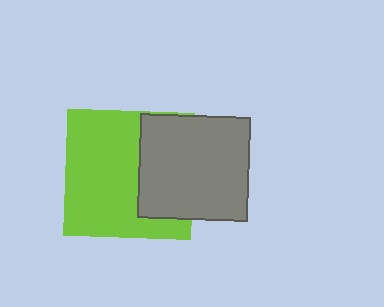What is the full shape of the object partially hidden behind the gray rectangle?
The partially hidden object is a lime square.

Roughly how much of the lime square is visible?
Most of it is visible (roughly 65%).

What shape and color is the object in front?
The object in front is a gray rectangle.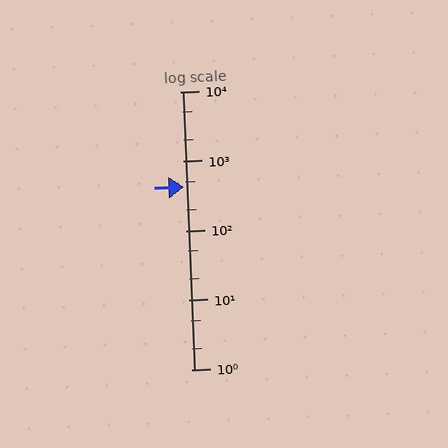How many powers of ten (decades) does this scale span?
The scale spans 4 decades, from 1 to 10000.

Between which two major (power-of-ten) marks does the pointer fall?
The pointer is between 100 and 1000.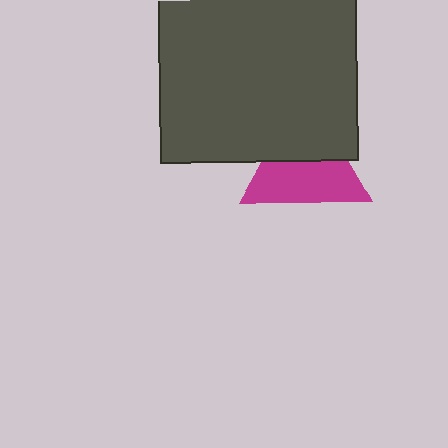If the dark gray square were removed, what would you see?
You would see the complete magenta triangle.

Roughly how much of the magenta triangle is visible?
About half of it is visible (roughly 57%).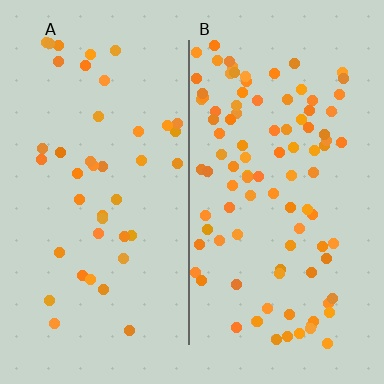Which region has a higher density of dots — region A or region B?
B (the right).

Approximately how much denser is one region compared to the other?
Approximately 2.4× — region B over region A.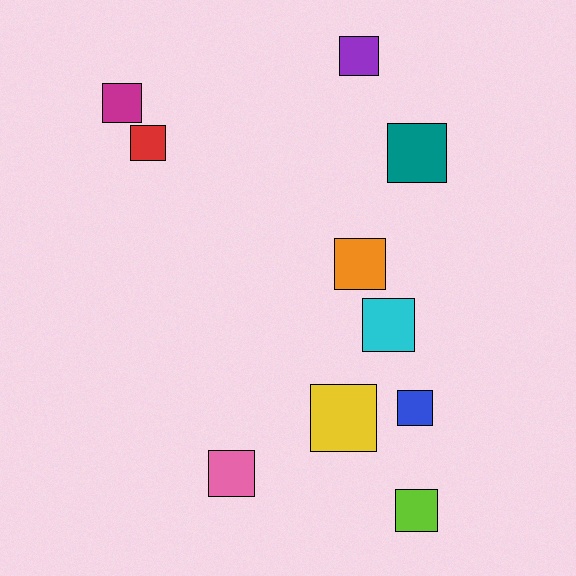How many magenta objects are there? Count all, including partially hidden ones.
There is 1 magenta object.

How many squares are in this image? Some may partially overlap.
There are 10 squares.